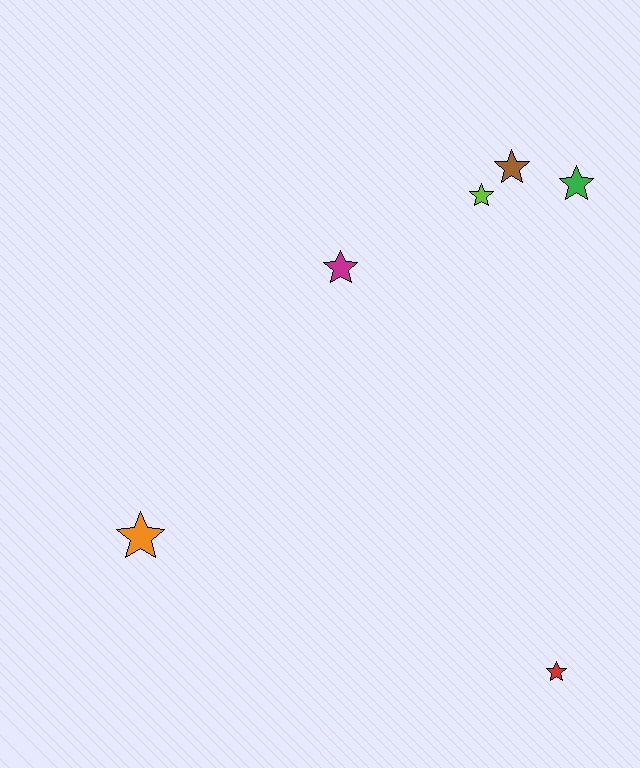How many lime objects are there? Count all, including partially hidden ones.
There is 1 lime object.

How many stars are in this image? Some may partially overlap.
There are 6 stars.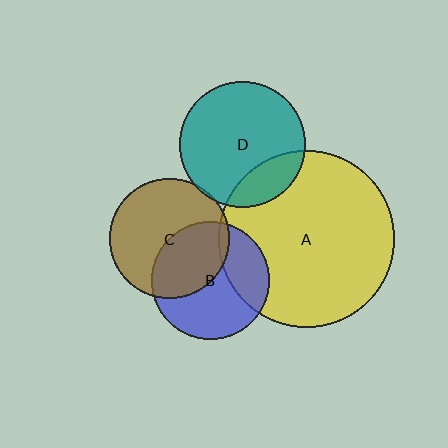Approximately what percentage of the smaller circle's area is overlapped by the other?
Approximately 40%.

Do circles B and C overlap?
Yes.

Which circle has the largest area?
Circle A (yellow).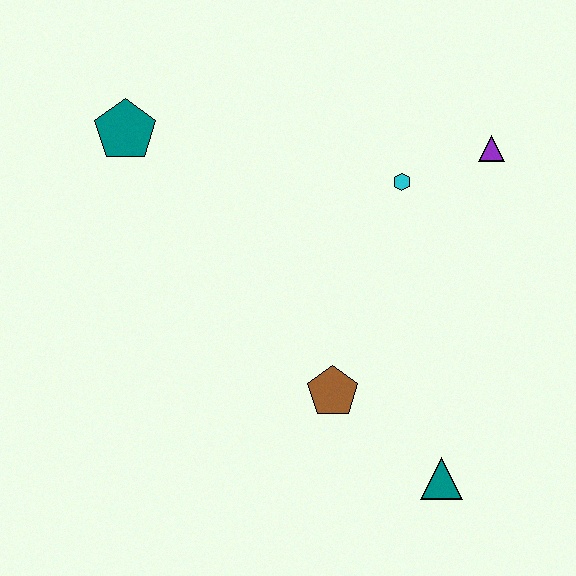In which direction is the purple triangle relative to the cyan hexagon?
The purple triangle is to the right of the cyan hexagon.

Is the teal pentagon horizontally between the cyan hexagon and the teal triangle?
No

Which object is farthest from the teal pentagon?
The teal triangle is farthest from the teal pentagon.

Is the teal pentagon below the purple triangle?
No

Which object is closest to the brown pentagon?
The teal triangle is closest to the brown pentagon.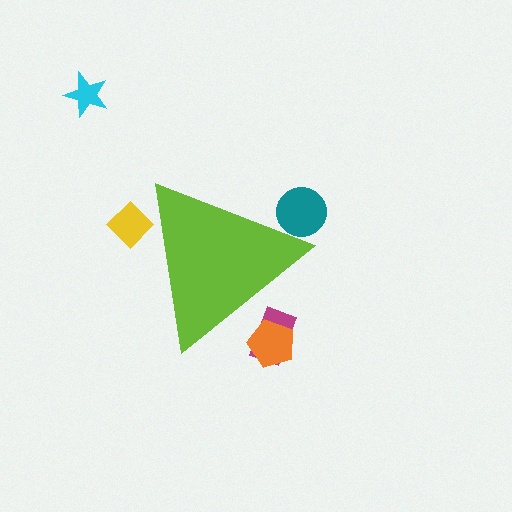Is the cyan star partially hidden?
No, the cyan star is fully visible.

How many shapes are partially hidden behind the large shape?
4 shapes are partially hidden.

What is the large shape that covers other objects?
A lime triangle.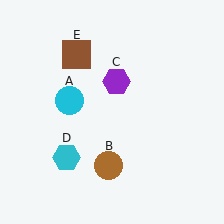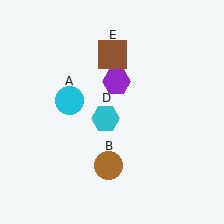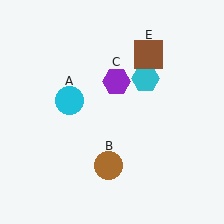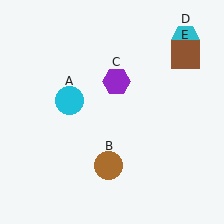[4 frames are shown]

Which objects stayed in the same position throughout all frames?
Cyan circle (object A) and brown circle (object B) and purple hexagon (object C) remained stationary.